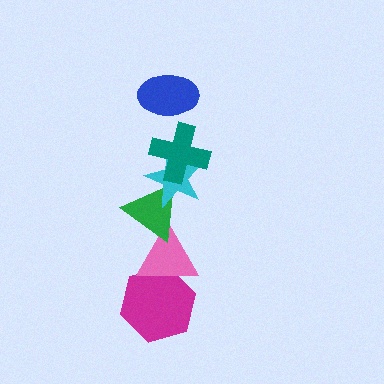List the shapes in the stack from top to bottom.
From top to bottom: the blue ellipse, the teal cross, the cyan star, the green triangle, the pink triangle, the magenta hexagon.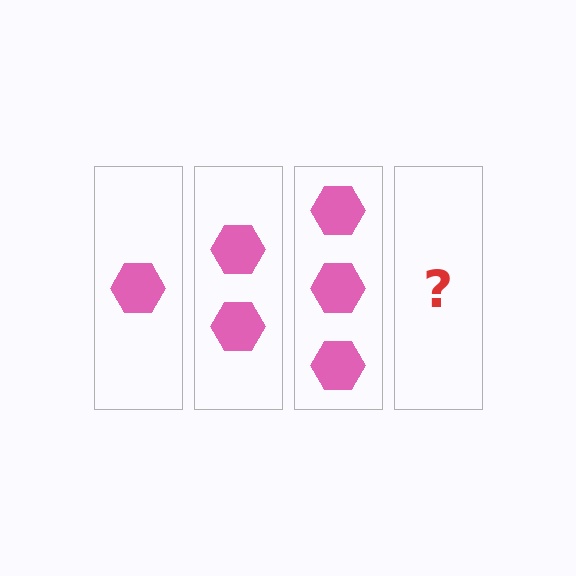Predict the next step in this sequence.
The next step is 4 hexagons.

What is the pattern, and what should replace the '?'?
The pattern is that each step adds one more hexagon. The '?' should be 4 hexagons.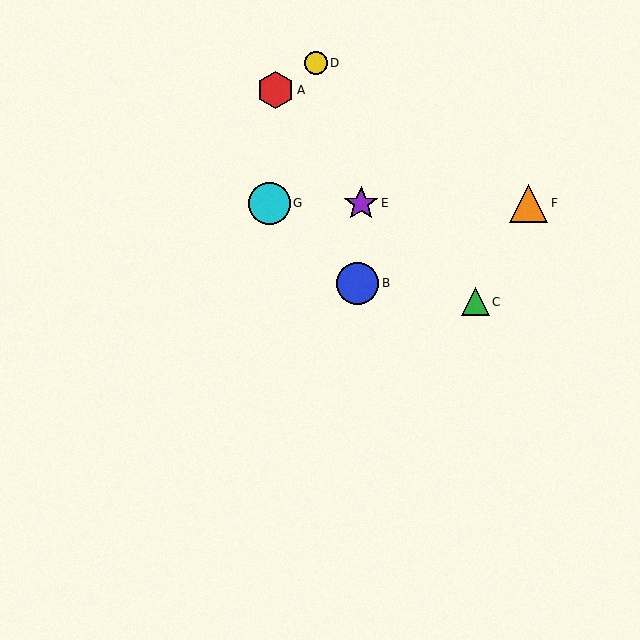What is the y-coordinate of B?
Object B is at y≈283.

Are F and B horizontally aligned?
No, F is at y≈203 and B is at y≈283.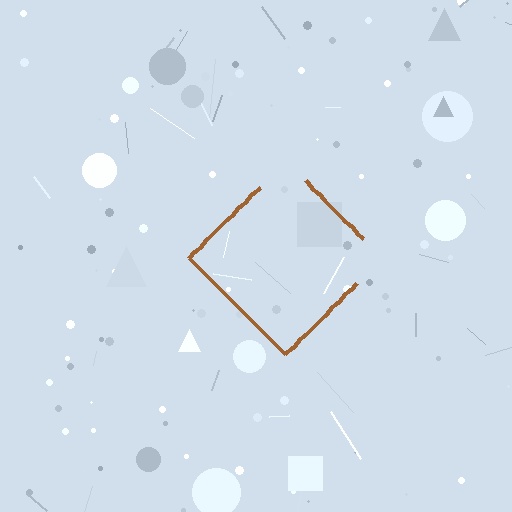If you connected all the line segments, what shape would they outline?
They would outline a diamond.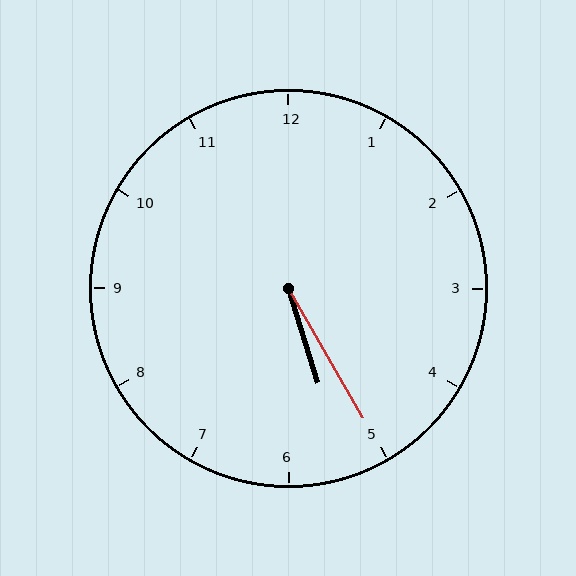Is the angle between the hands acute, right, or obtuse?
It is acute.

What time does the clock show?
5:25.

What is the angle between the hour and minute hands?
Approximately 12 degrees.